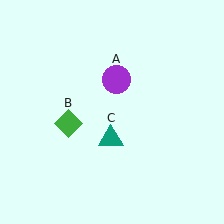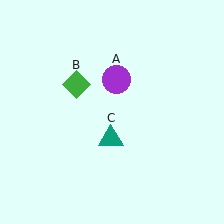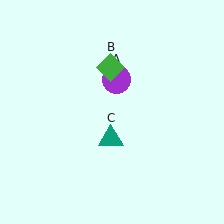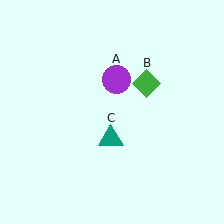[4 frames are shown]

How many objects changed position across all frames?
1 object changed position: green diamond (object B).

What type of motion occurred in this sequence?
The green diamond (object B) rotated clockwise around the center of the scene.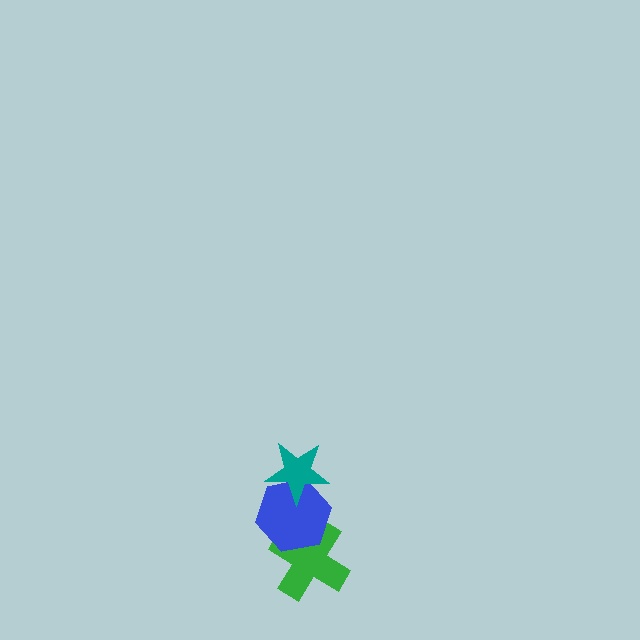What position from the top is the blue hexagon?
The blue hexagon is 2nd from the top.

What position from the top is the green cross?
The green cross is 3rd from the top.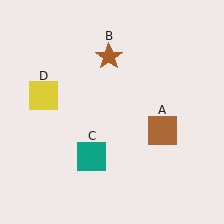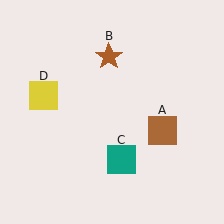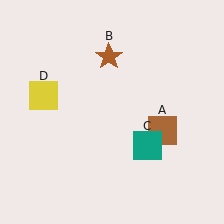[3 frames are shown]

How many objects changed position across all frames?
1 object changed position: teal square (object C).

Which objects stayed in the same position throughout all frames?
Brown square (object A) and brown star (object B) and yellow square (object D) remained stationary.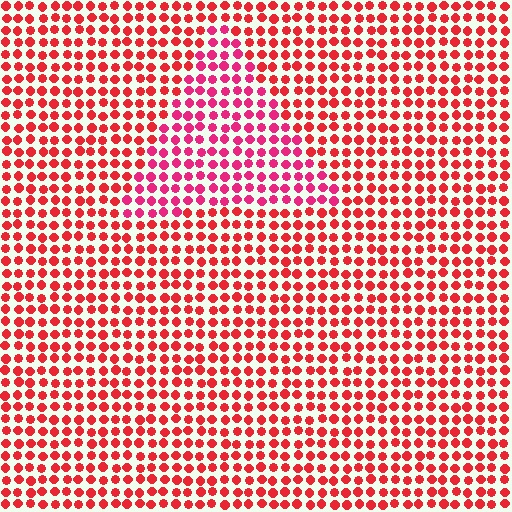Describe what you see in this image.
The image is filled with small red elements in a uniform arrangement. A triangle-shaped region is visible where the elements are tinted to a slightly different hue, forming a subtle color boundary.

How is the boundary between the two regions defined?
The boundary is defined purely by a slight shift in hue (about 24 degrees). Spacing, size, and orientation are identical on both sides.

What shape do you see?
I see a triangle.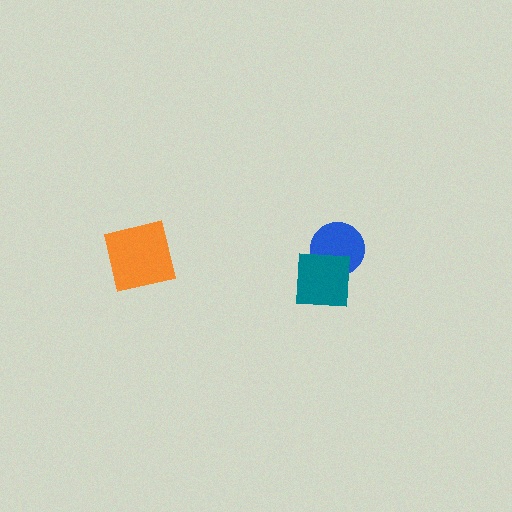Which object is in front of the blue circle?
The teal square is in front of the blue circle.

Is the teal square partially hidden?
No, no other shape covers it.